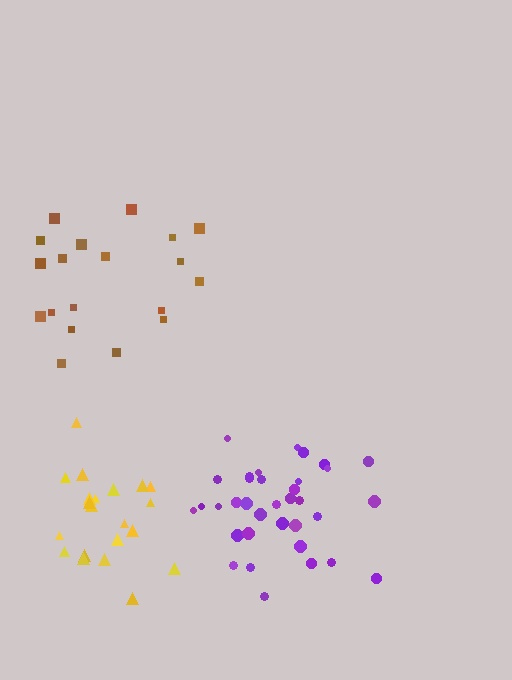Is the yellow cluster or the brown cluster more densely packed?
Yellow.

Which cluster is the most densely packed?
Purple.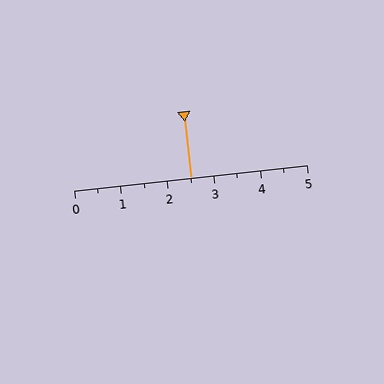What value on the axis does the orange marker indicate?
The marker indicates approximately 2.5.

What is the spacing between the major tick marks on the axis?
The major ticks are spaced 1 apart.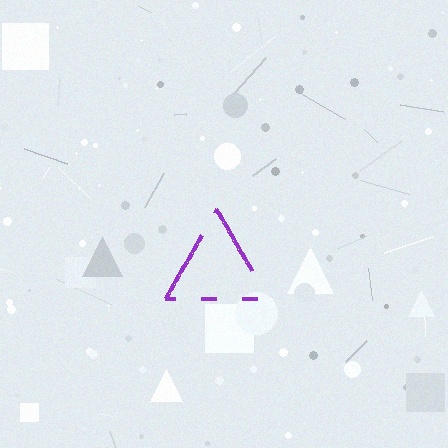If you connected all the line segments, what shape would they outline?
They would outline a triangle.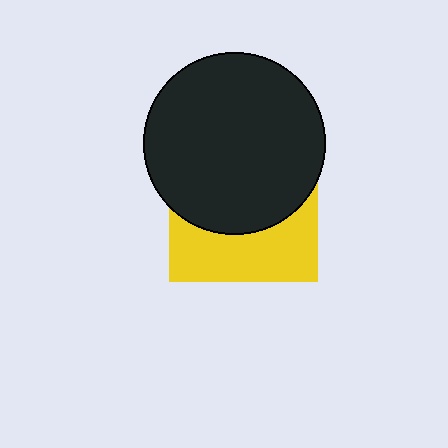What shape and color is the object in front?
The object in front is a black circle.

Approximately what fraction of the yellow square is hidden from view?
Roughly 60% of the yellow square is hidden behind the black circle.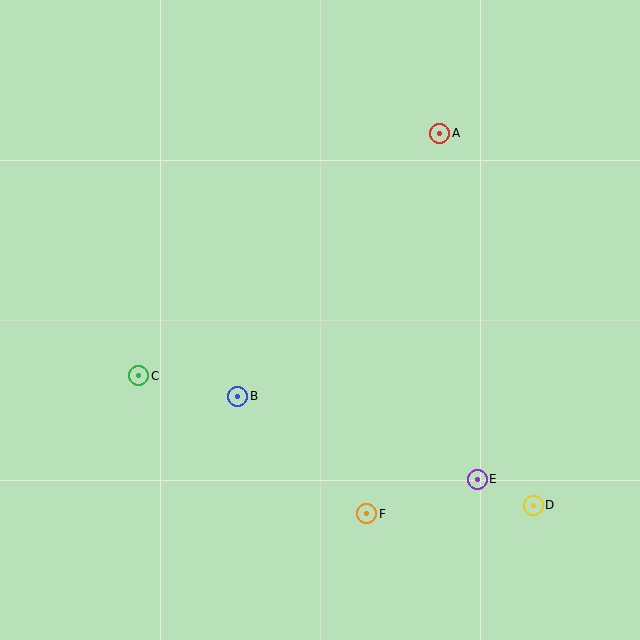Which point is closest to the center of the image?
Point B at (238, 396) is closest to the center.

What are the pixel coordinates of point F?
Point F is at (367, 514).